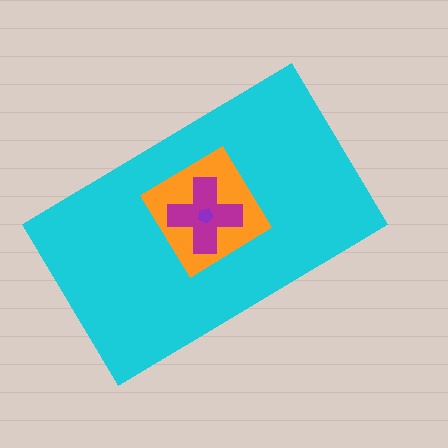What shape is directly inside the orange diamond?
The magenta cross.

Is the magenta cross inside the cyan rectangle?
Yes.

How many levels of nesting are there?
4.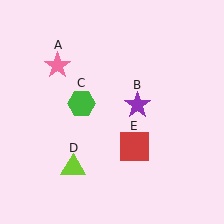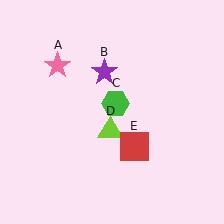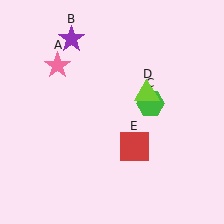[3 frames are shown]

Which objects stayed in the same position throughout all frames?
Pink star (object A) and red square (object E) remained stationary.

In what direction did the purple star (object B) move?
The purple star (object B) moved up and to the left.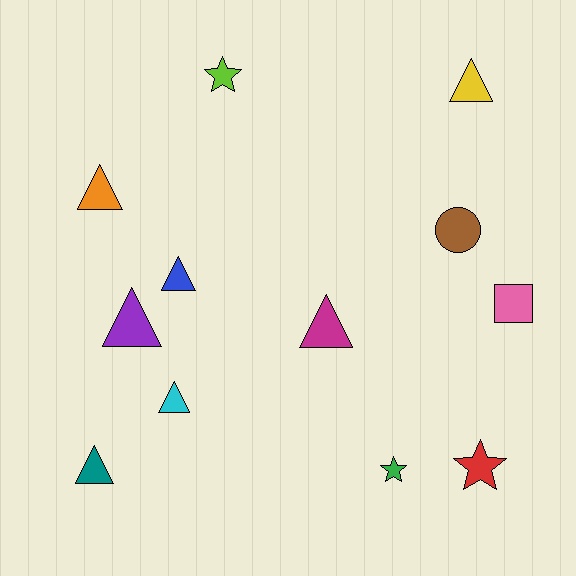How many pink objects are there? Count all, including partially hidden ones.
There is 1 pink object.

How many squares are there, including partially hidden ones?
There is 1 square.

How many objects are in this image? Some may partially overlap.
There are 12 objects.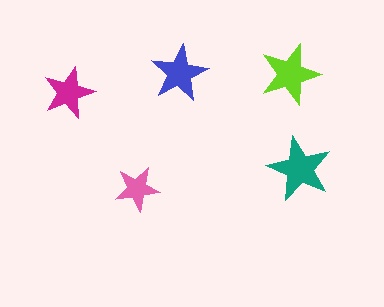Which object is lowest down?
The pink star is bottommost.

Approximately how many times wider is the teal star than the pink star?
About 1.5 times wider.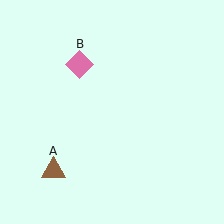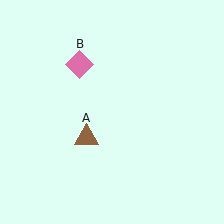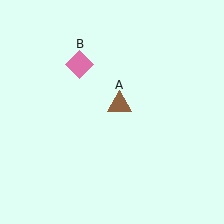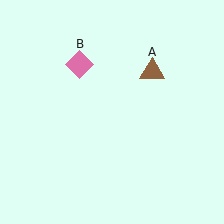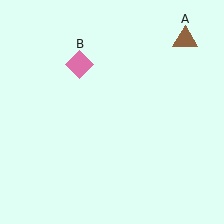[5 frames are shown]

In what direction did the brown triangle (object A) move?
The brown triangle (object A) moved up and to the right.